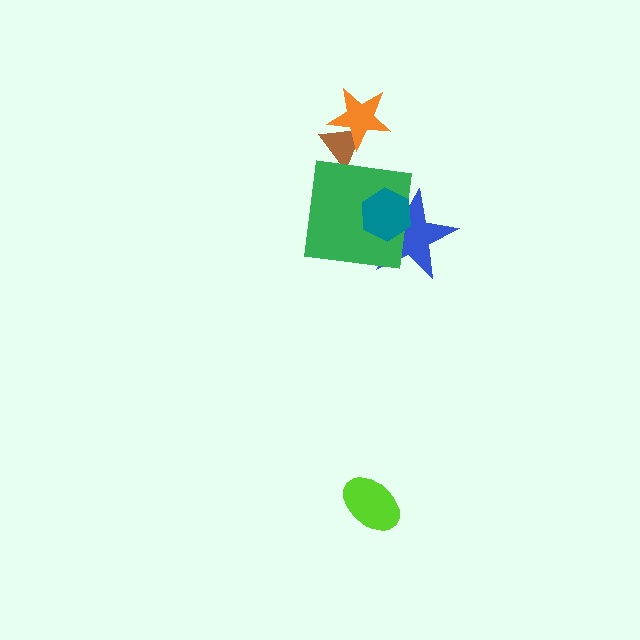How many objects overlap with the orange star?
1 object overlaps with the orange star.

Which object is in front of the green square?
The teal hexagon is in front of the green square.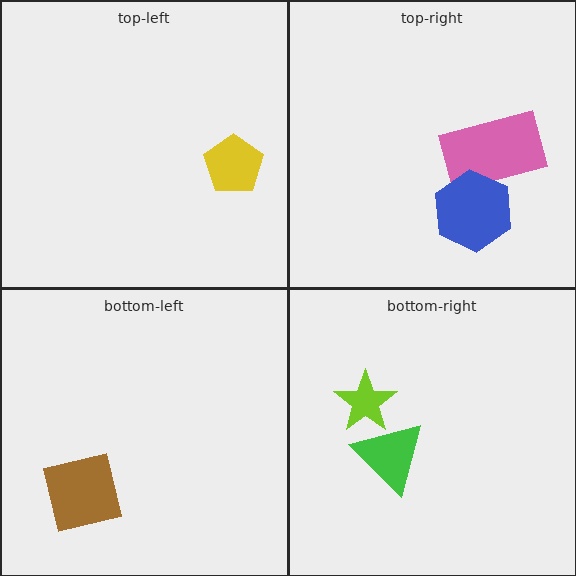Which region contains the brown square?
The bottom-left region.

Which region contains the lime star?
The bottom-right region.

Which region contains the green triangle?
The bottom-right region.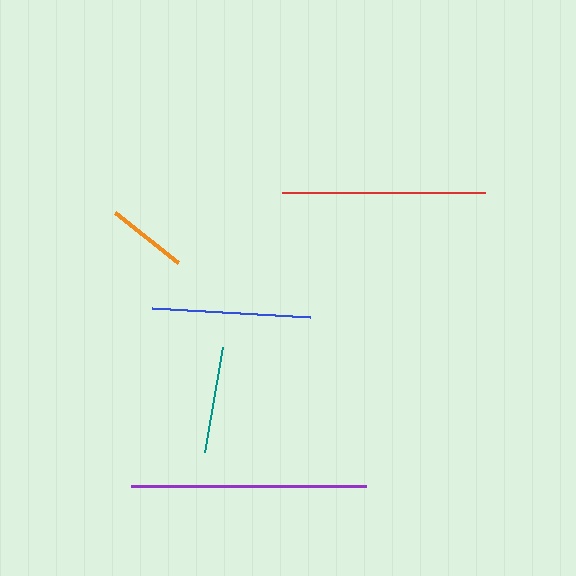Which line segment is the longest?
The purple line is the longest at approximately 235 pixels.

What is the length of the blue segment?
The blue segment is approximately 159 pixels long.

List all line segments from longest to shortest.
From longest to shortest: purple, red, blue, teal, orange.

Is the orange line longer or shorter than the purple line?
The purple line is longer than the orange line.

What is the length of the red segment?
The red segment is approximately 202 pixels long.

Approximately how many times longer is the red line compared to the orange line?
The red line is approximately 2.5 times the length of the orange line.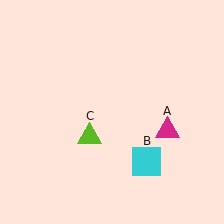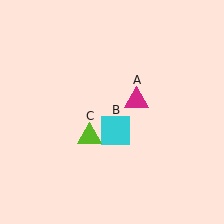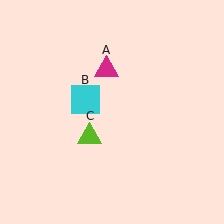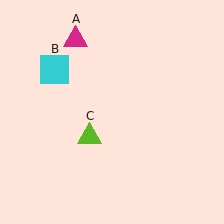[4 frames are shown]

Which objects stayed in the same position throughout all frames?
Lime triangle (object C) remained stationary.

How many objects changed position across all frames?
2 objects changed position: magenta triangle (object A), cyan square (object B).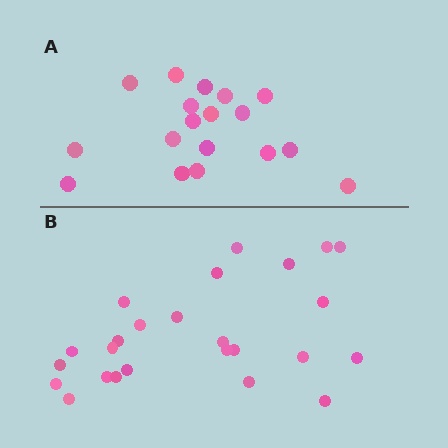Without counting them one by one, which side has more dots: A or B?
Region B (the bottom region) has more dots.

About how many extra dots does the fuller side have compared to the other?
Region B has roughly 8 or so more dots than region A.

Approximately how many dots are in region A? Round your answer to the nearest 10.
About 20 dots. (The exact count is 18, which rounds to 20.)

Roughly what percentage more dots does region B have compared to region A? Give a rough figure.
About 40% more.